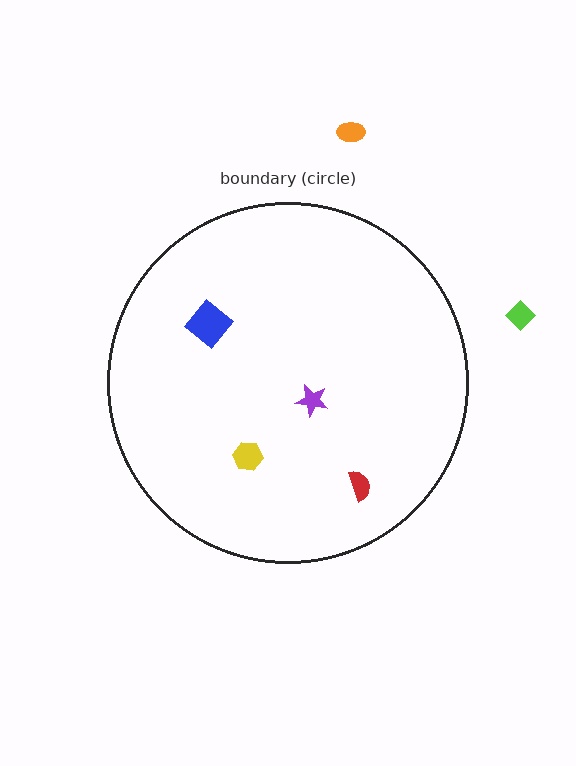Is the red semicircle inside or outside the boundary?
Inside.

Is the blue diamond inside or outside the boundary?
Inside.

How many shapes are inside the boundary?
4 inside, 2 outside.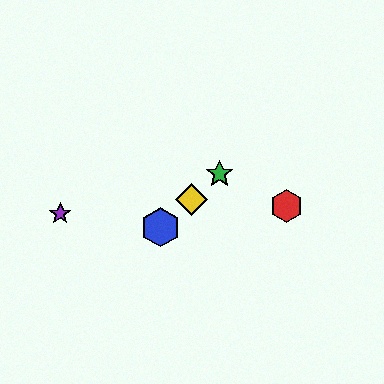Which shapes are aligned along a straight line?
The blue hexagon, the green star, the yellow diamond are aligned along a straight line.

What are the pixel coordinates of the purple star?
The purple star is at (60, 214).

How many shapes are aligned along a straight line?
3 shapes (the blue hexagon, the green star, the yellow diamond) are aligned along a straight line.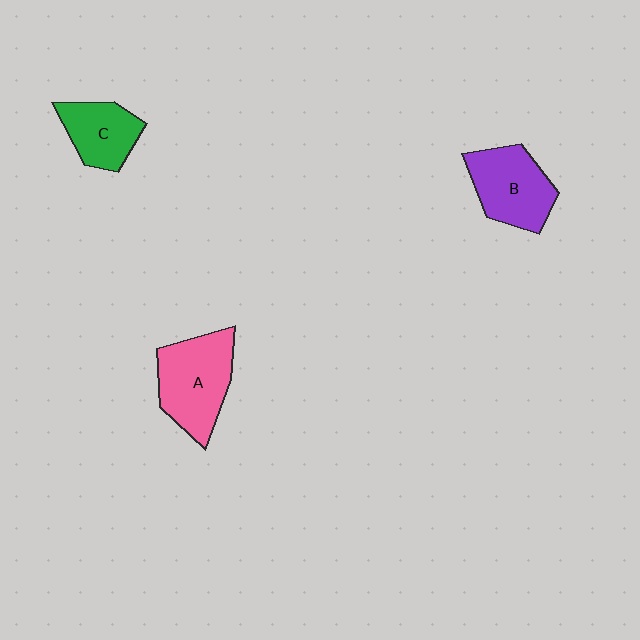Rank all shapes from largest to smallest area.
From largest to smallest: A (pink), B (purple), C (green).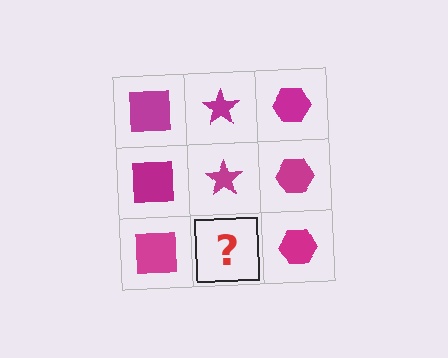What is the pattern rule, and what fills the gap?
The rule is that each column has a consistent shape. The gap should be filled with a magenta star.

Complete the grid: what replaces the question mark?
The question mark should be replaced with a magenta star.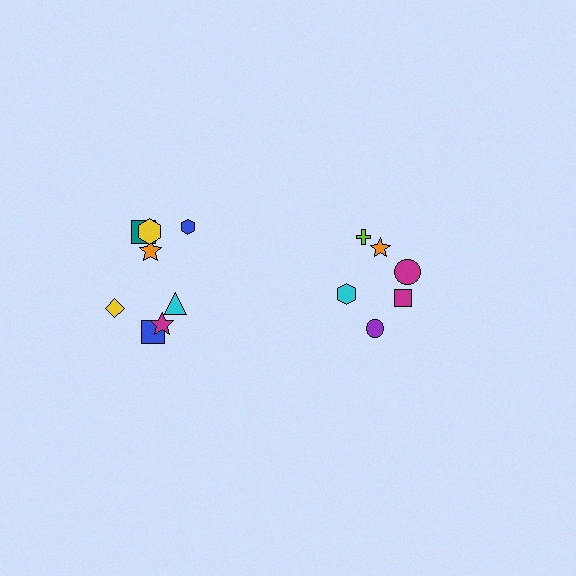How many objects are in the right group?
There are 6 objects.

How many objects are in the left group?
There are 8 objects.